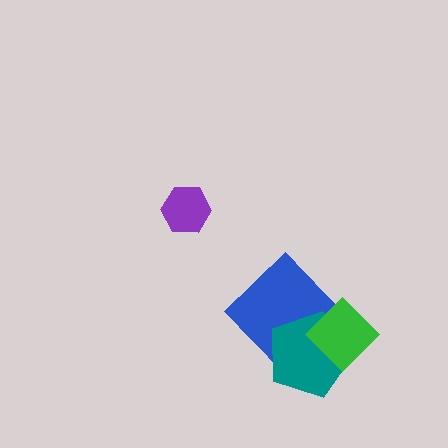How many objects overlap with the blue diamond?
2 objects overlap with the blue diamond.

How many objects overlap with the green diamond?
2 objects overlap with the green diamond.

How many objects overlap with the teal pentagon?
2 objects overlap with the teal pentagon.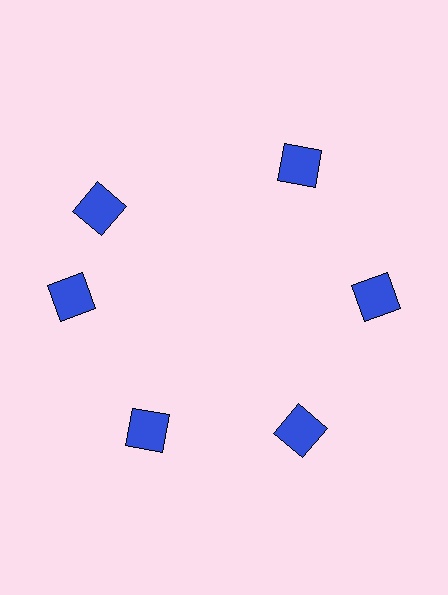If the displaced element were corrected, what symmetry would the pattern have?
It would have 6-fold rotational symmetry — the pattern would map onto itself every 60 degrees.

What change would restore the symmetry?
The symmetry would be restored by rotating it back into even spacing with its neighbors so that all 6 squares sit at equal angles and equal distance from the center.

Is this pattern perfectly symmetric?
No. The 6 blue squares are arranged in a ring, but one element near the 11 o'clock position is rotated out of alignment along the ring, breaking the 6-fold rotational symmetry.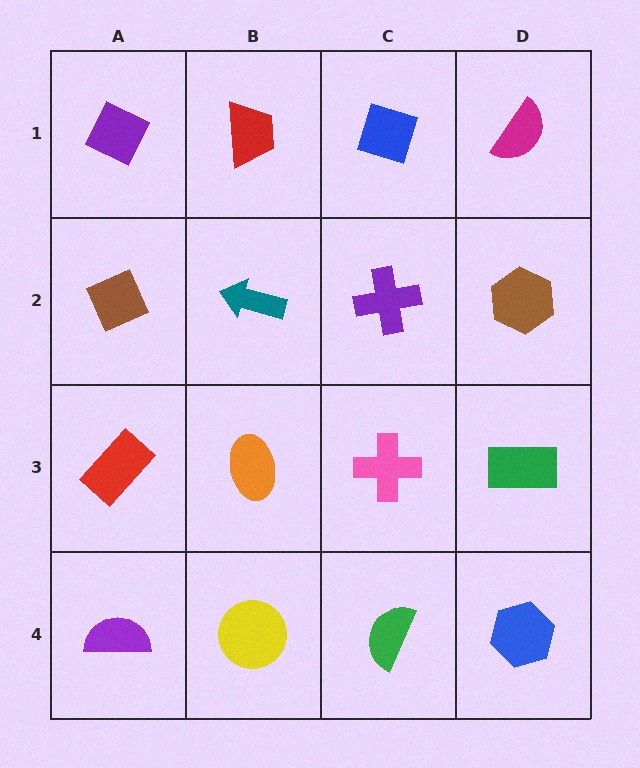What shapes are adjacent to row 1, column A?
A brown diamond (row 2, column A), a red trapezoid (row 1, column B).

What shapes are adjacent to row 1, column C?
A purple cross (row 2, column C), a red trapezoid (row 1, column B), a magenta semicircle (row 1, column D).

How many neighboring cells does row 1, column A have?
2.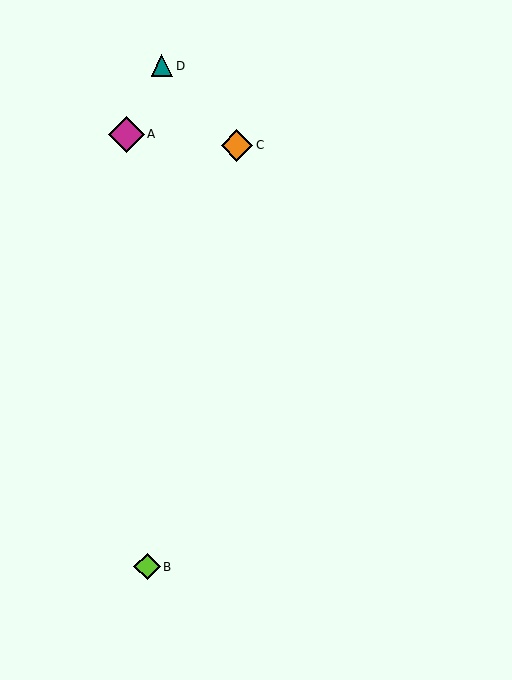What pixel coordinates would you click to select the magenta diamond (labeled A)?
Click at (126, 134) to select the magenta diamond A.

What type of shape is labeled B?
Shape B is a lime diamond.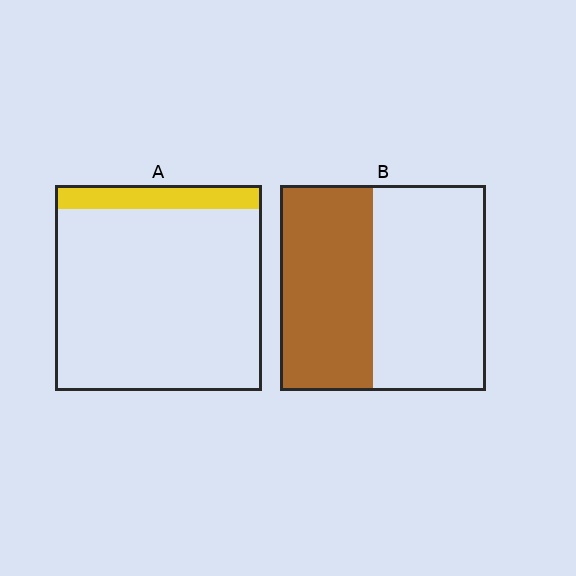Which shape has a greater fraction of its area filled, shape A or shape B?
Shape B.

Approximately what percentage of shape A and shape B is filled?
A is approximately 10% and B is approximately 45%.